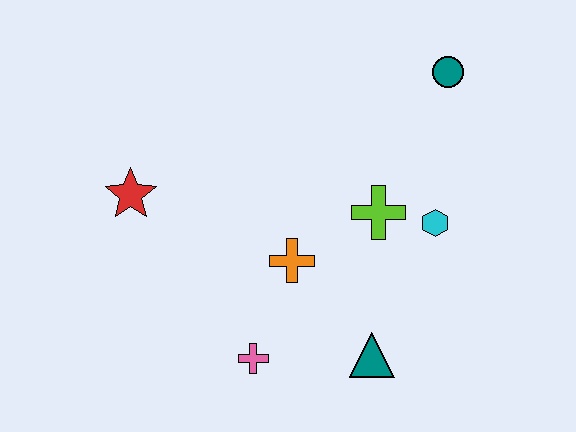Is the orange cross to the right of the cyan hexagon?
No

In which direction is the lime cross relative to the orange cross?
The lime cross is to the right of the orange cross.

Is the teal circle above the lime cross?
Yes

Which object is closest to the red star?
The orange cross is closest to the red star.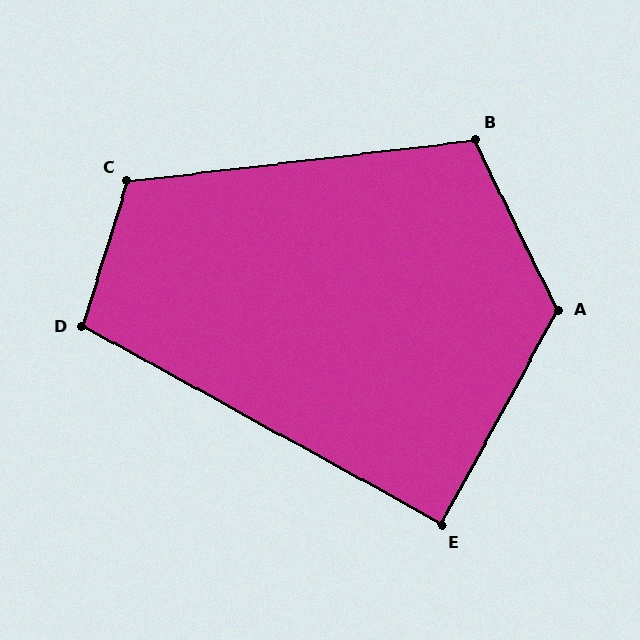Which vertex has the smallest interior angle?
E, at approximately 90 degrees.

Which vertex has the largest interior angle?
A, at approximately 126 degrees.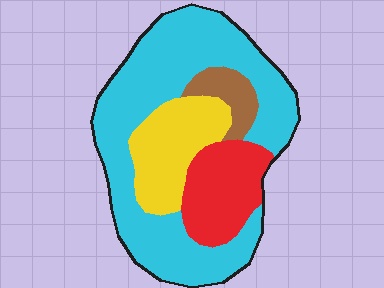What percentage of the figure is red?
Red covers roughly 15% of the figure.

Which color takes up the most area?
Cyan, at roughly 55%.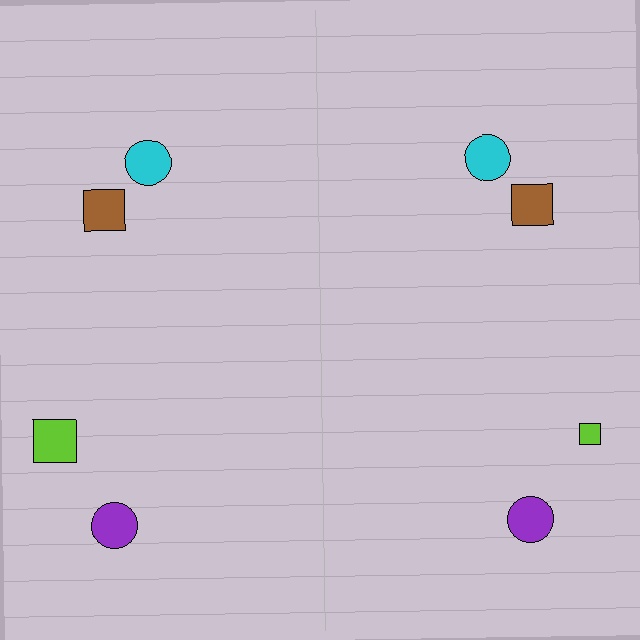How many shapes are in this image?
There are 8 shapes in this image.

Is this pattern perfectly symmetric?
No, the pattern is not perfectly symmetric. The lime square on the right side has a different size than its mirror counterpart.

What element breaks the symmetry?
The lime square on the right side has a different size than its mirror counterpart.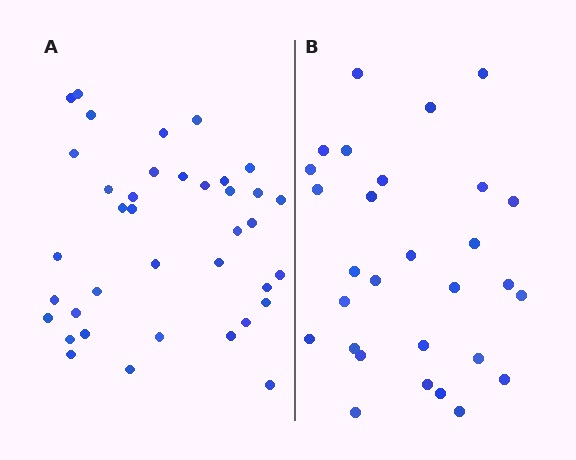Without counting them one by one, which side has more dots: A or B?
Region A (the left region) has more dots.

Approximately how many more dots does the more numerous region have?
Region A has roughly 8 or so more dots than region B.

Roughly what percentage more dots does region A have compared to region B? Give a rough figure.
About 30% more.